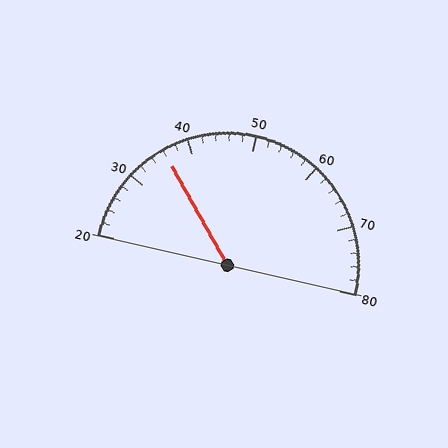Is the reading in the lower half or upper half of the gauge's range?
The reading is in the lower half of the range (20 to 80).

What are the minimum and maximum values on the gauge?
The gauge ranges from 20 to 80.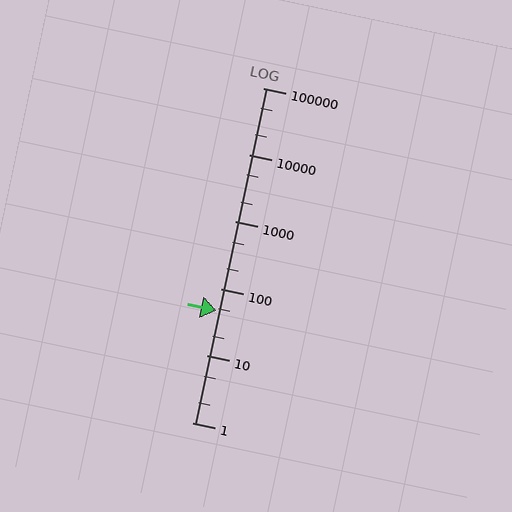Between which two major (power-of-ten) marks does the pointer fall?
The pointer is between 10 and 100.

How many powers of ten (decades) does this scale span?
The scale spans 5 decades, from 1 to 100000.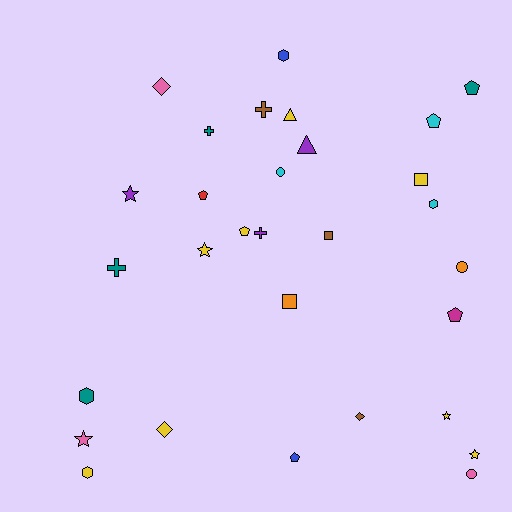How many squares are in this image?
There are 3 squares.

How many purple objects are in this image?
There are 3 purple objects.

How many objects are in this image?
There are 30 objects.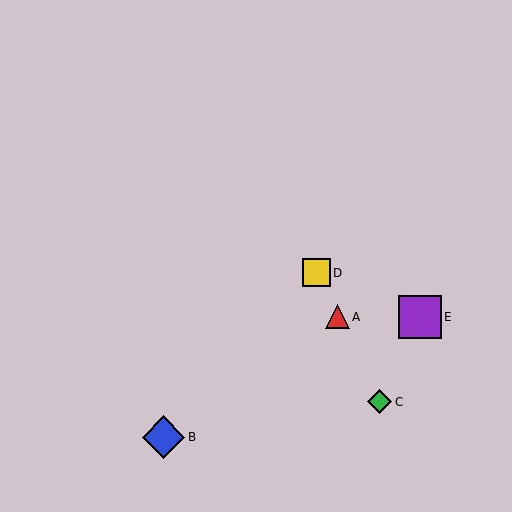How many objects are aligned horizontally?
2 objects (A, E) are aligned horizontally.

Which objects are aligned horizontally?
Objects A, E are aligned horizontally.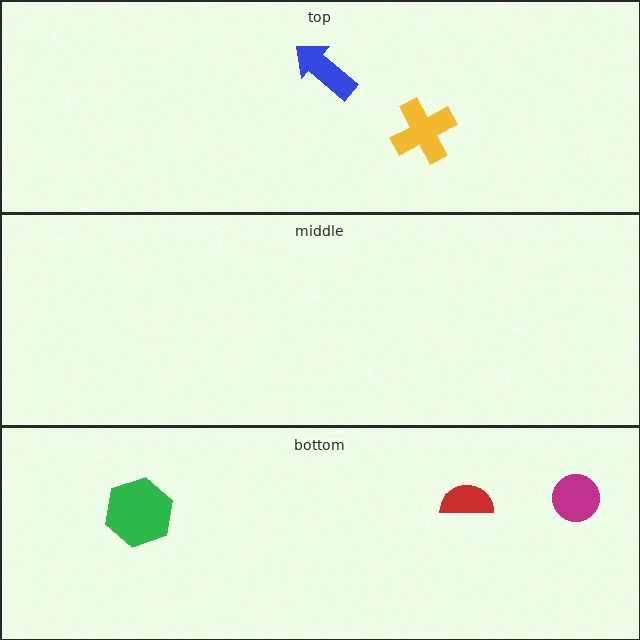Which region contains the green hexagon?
The bottom region.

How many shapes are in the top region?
2.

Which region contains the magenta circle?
The bottom region.